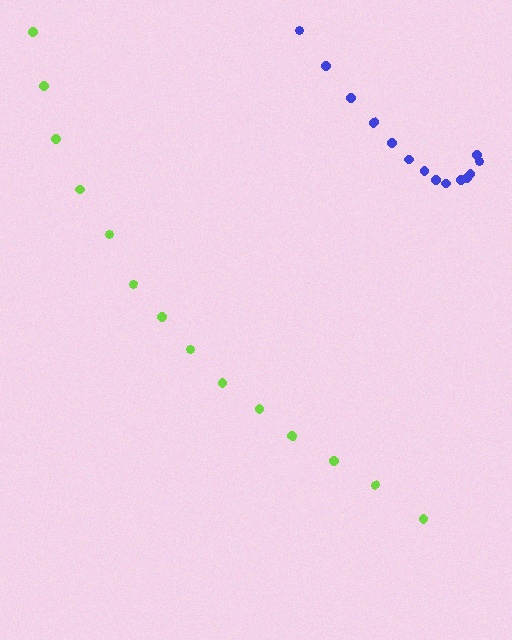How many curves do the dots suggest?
There are 2 distinct paths.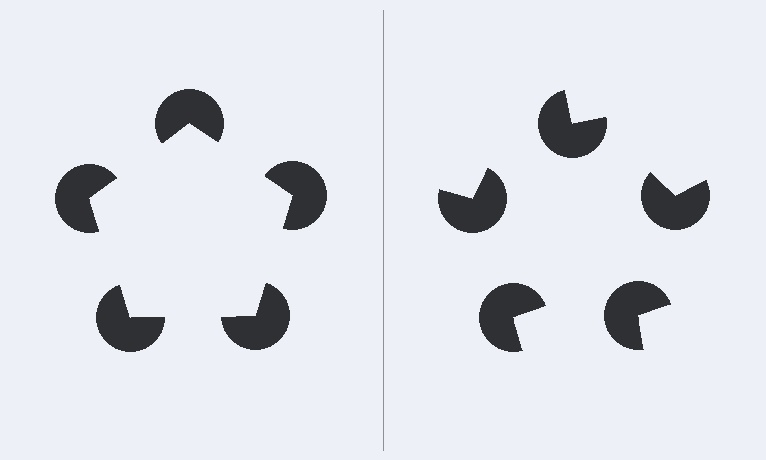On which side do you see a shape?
An illusory pentagon appears on the left side. On the right side the wedge cuts are rotated, so no coherent shape forms.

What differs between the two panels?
The pac-man discs are positioned identically on both sides; only the wedge orientations differ. On the left they align to a pentagon; on the right they are misaligned.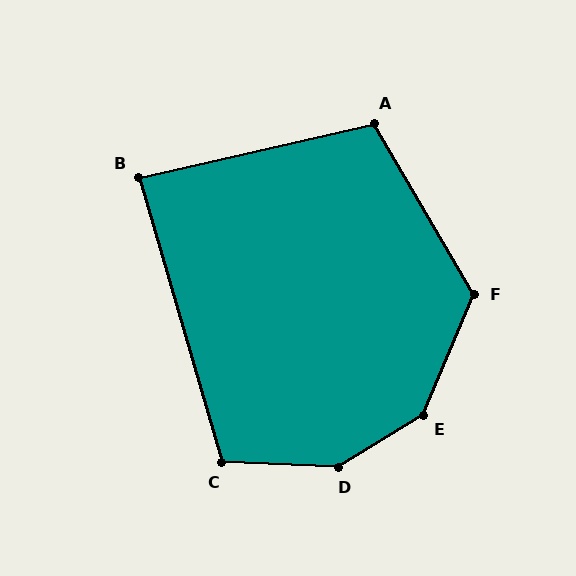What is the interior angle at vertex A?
Approximately 107 degrees (obtuse).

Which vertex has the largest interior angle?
D, at approximately 146 degrees.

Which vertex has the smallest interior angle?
B, at approximately 87 degrees.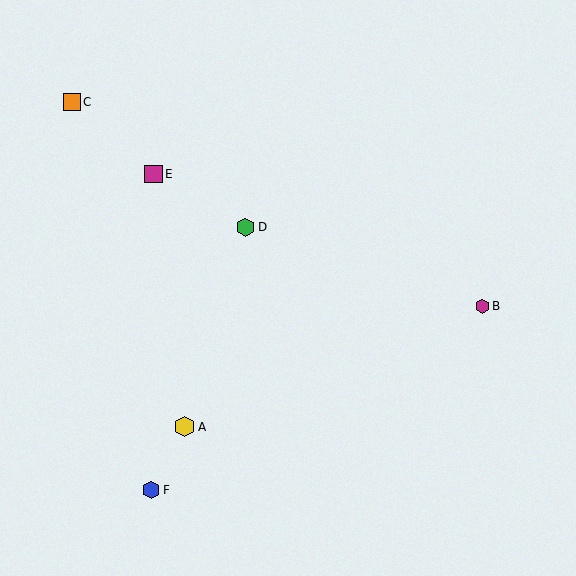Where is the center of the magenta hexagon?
The center of the magenta hexagon is at (482, 306).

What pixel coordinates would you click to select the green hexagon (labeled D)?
Click at (246, 227) to select the green hexagon D.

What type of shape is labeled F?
Shape F is a blue hexagon.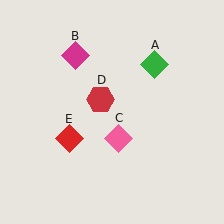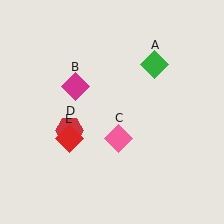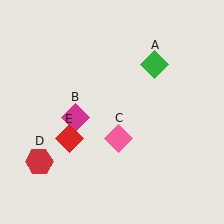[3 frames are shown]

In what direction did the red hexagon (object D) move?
The red hexagon (object D) moved down and to the left.